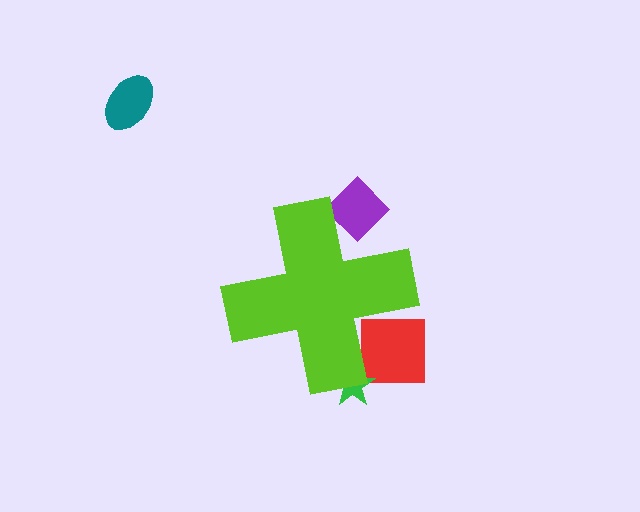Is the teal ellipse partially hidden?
No, the teal ellipse is fully visible.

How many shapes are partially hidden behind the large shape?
3 shapes are partially hidden.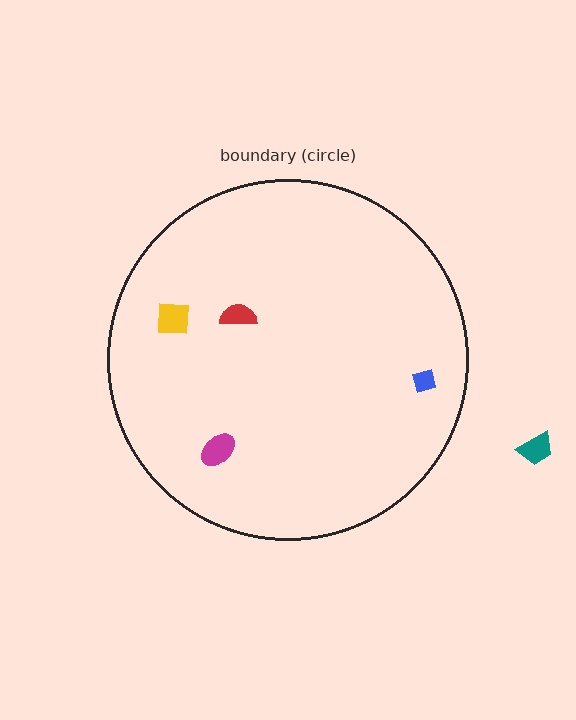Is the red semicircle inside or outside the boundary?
Inside.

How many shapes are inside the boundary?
4 inside, 1 outside.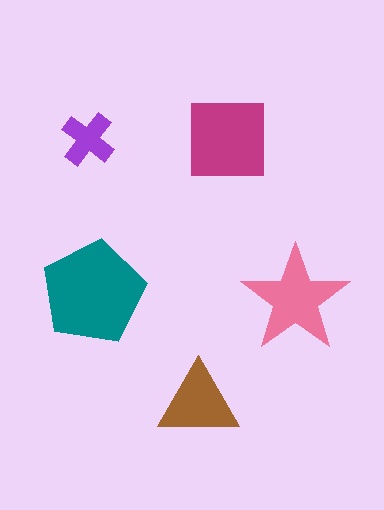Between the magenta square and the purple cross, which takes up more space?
The magenta square.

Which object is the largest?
The teal pentagon.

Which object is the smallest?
The purple cross.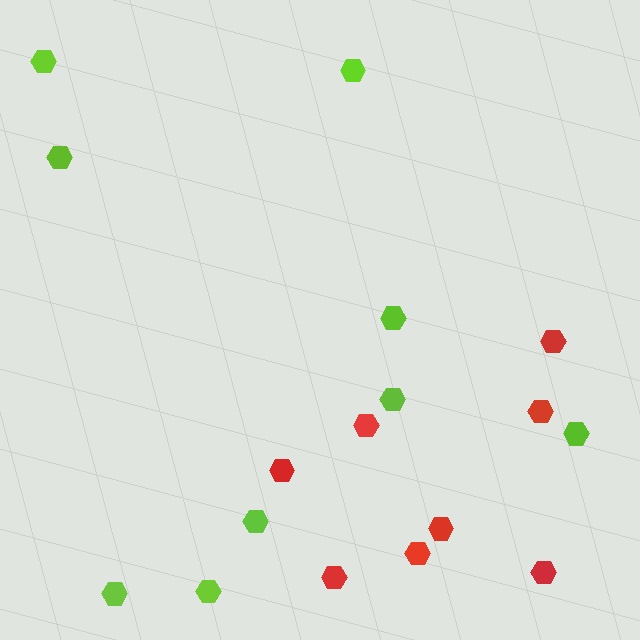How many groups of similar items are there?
There are 2 groups: one group of lime hexagons (9) and one group of red hexagons (8).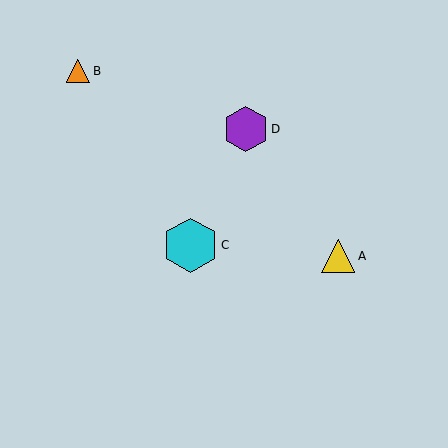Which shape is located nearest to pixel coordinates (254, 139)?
The purple hexagon (labeled D) at (246, 129) is nearest to that location.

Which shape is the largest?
The cyan hexagon (labeled C) is the largest.